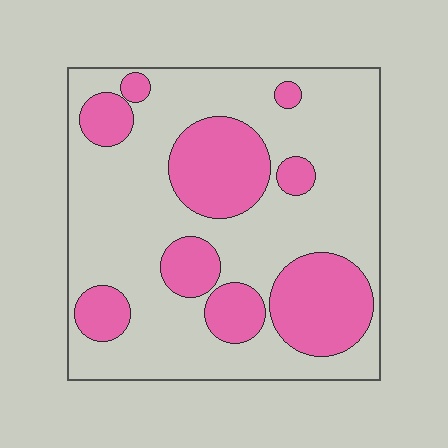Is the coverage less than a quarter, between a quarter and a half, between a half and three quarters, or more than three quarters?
Between a quarter and a half.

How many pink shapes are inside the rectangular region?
9.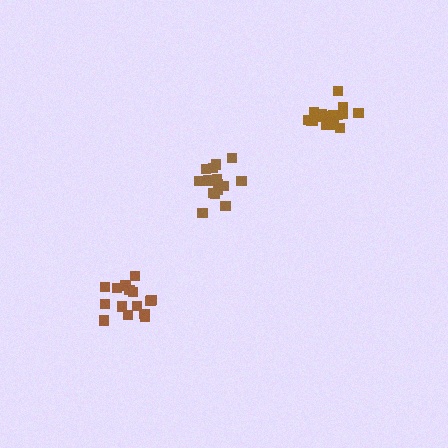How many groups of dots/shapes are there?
There are 3 groups.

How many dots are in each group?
Group 1: 15 dots, Group 2: 15 dots, Group 3: 15 dots (45 total).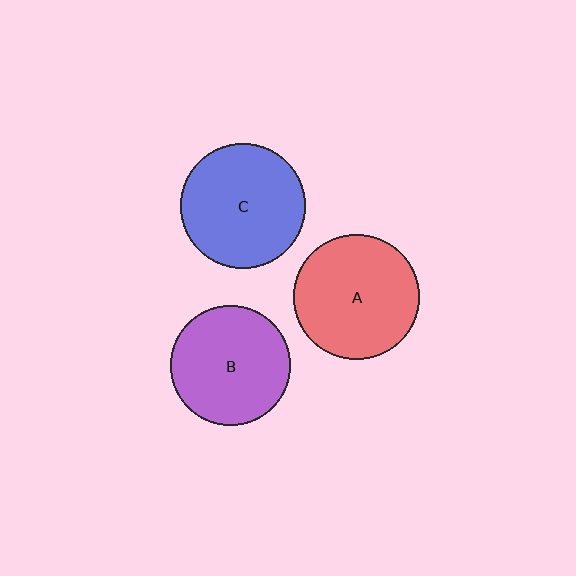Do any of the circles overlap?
No, none of the circles overlap.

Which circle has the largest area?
Circle C (blue).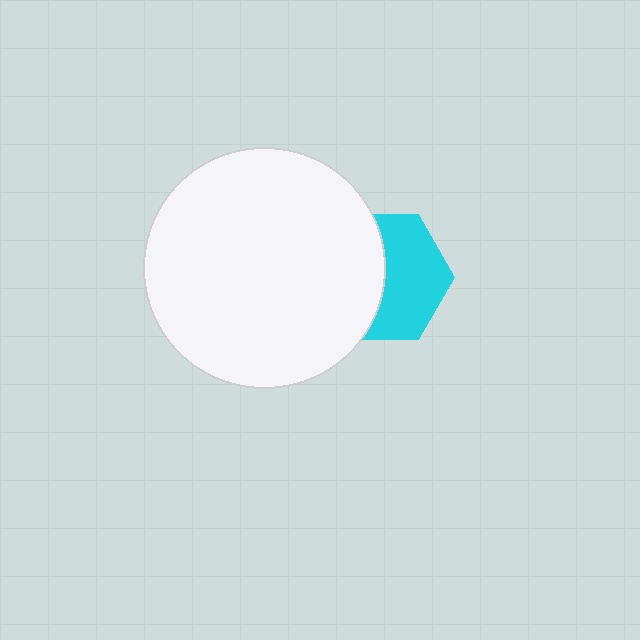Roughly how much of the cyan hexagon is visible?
About half of it is visible (roughly 52%).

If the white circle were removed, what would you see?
You would see the complete cyan hexagon.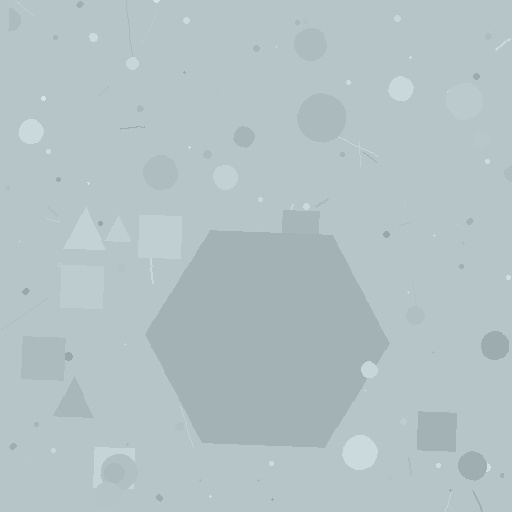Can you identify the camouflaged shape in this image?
The camouflaged shape is a hexagon.